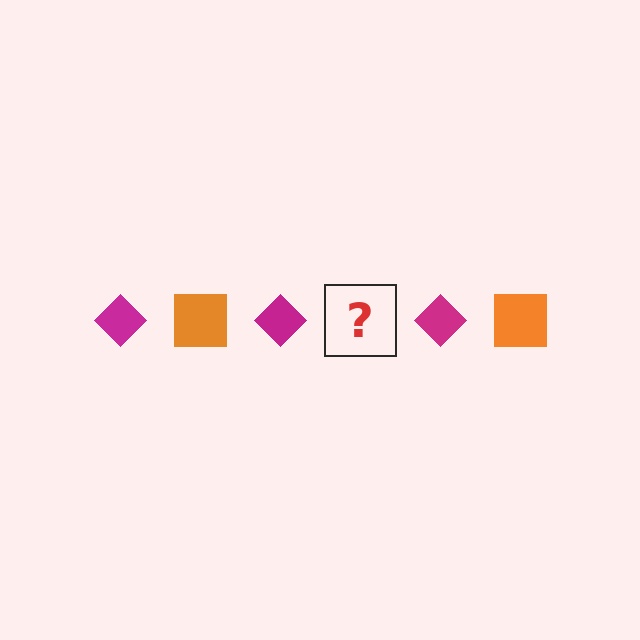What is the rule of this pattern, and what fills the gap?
The rule is that the pattern alternates between magenta diamond and orange square. The gap should be filled with an orange square.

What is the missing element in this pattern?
The missing element is an orange square.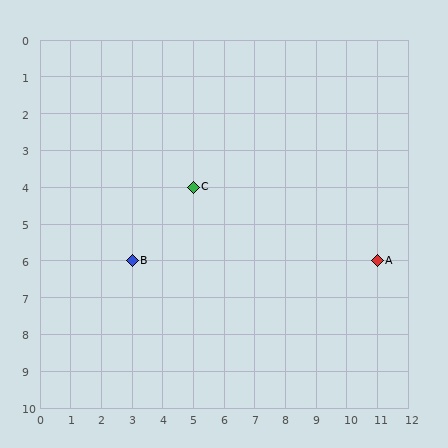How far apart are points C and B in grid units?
Points C and B are 2 columns and 2 rows apart (about 2.8 grid units diagonally).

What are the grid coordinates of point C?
Point C is at grid coordinates (5, 4).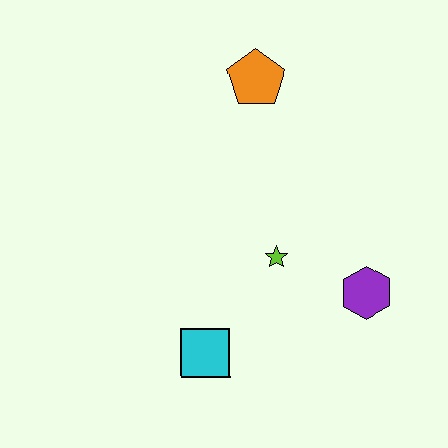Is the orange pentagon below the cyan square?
No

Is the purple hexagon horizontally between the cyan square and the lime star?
No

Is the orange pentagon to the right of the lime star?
No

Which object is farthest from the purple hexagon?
The orange pentagon is farthest from the purple hexagon.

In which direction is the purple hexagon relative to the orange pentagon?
The purple hexagon is below the orange pentagon.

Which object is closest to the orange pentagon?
The lime star is closest to the orange pentagon.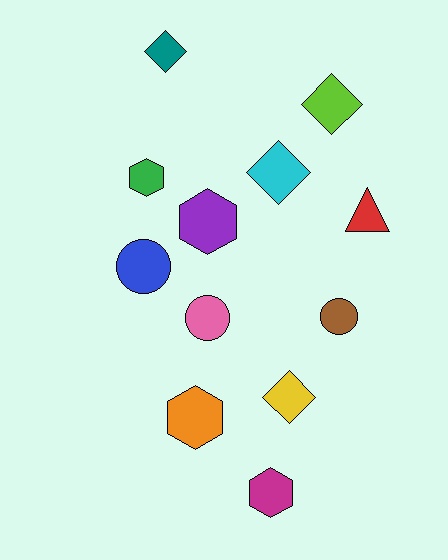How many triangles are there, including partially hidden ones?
There is 1 triangle.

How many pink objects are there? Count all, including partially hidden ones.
There is 1 pink object.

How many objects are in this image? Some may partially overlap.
There are 12 objects.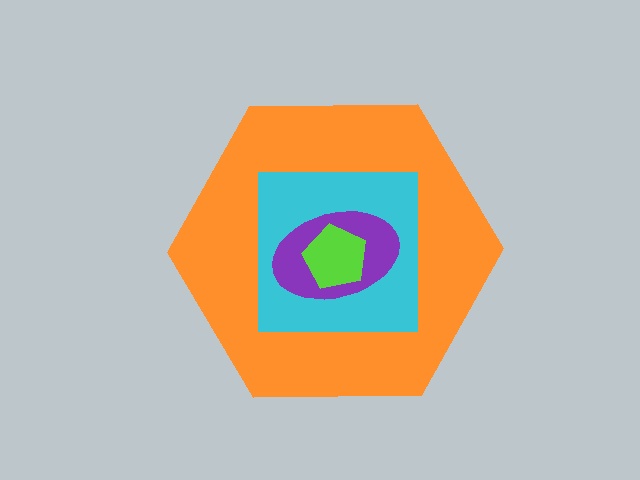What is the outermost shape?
The orange hexagon.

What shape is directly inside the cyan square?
The purple ellipse.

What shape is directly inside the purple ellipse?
The lime pentagon.